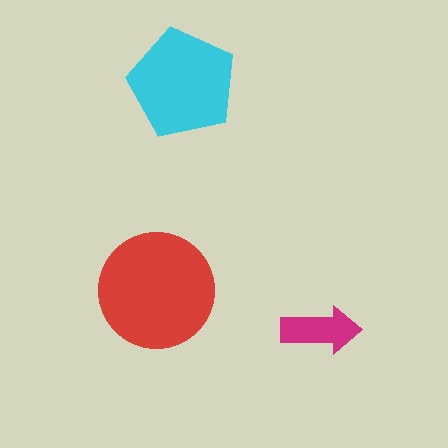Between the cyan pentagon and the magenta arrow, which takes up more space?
The cyan pentagon.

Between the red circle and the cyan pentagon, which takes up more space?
The red circle.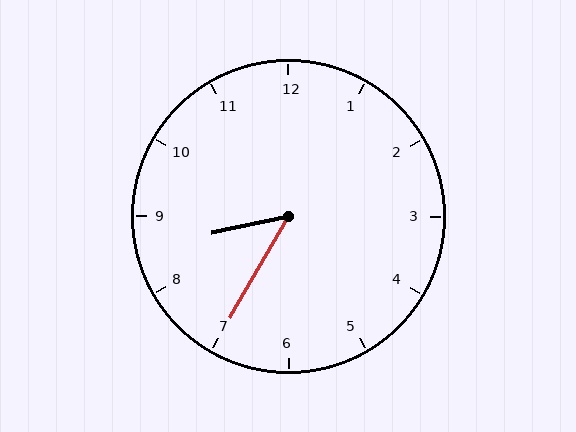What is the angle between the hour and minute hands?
Approximately 48 degrees.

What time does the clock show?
8:35.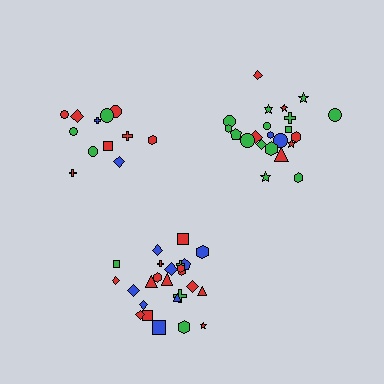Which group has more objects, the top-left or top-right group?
The top-right group.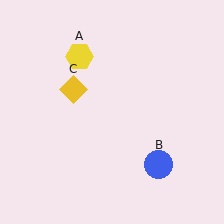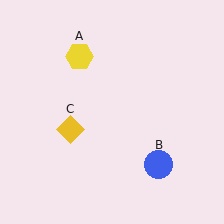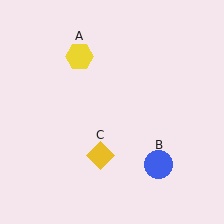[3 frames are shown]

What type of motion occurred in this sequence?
The yellow diamond (object C) rotated counterclockwise around the center of the scene.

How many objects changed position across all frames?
1 object changed position: yellow diamond (object C).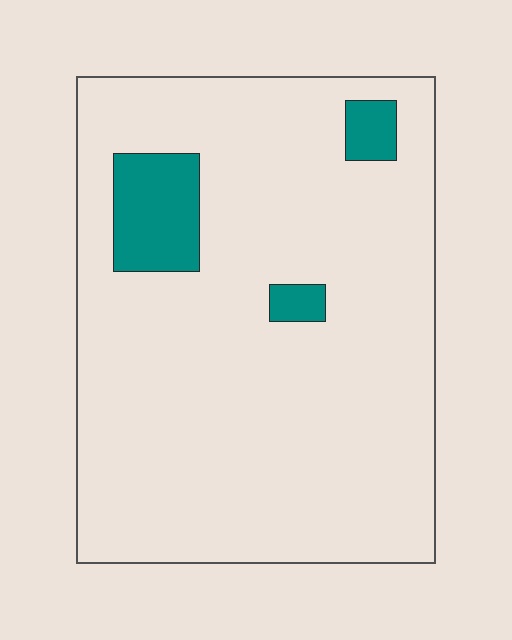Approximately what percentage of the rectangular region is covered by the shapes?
Approximately 10%.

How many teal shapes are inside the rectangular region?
3.